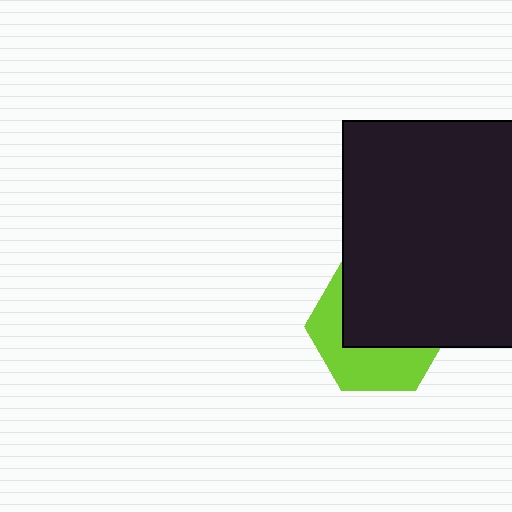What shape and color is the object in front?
The object in front is a black square.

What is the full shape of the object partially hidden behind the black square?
The partially hidden object is a lime hexagon.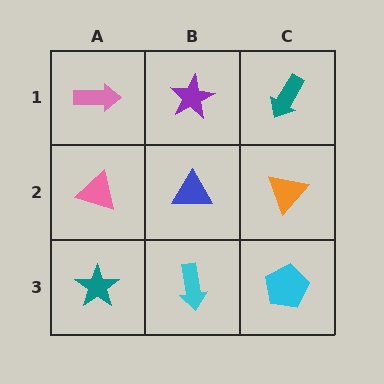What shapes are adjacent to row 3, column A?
A pink triangle (row 2, column A), a cyan arrow (row 3, column B).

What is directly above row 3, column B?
A blue triangle.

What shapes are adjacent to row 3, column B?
A blue triangle (row 2, column B), a teal star (row 3, column A), a cyan pentagon (row 3, column C).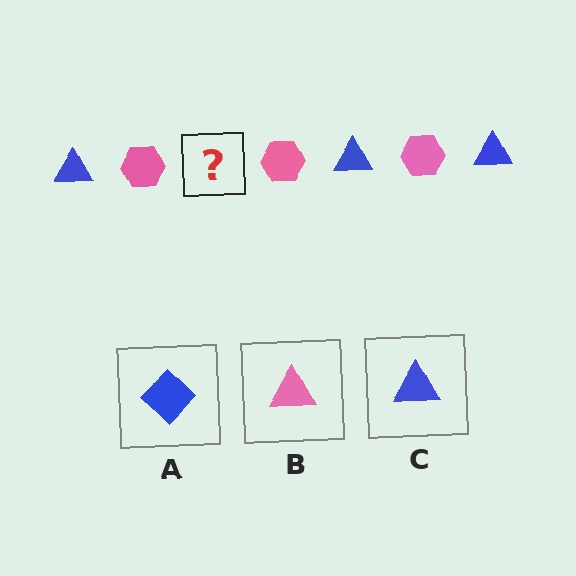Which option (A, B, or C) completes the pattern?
C.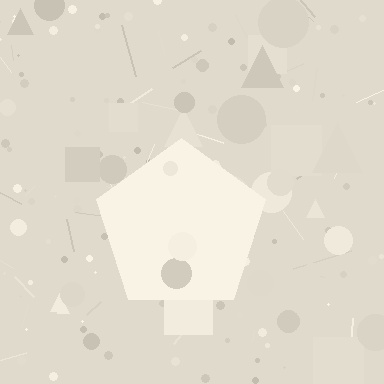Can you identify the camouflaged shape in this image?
The camouflaged shape is a pentagon.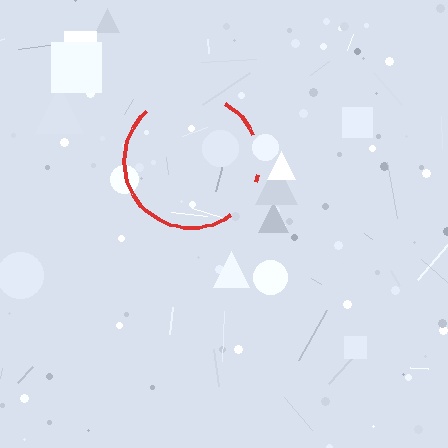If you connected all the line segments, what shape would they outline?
They would outline a circle.